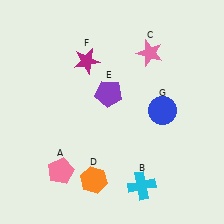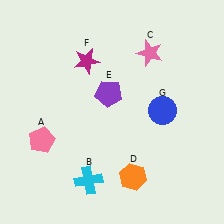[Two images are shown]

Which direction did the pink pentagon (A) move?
The pink pentagon (A) moved up.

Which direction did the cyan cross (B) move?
The cyan cross (B) moved left.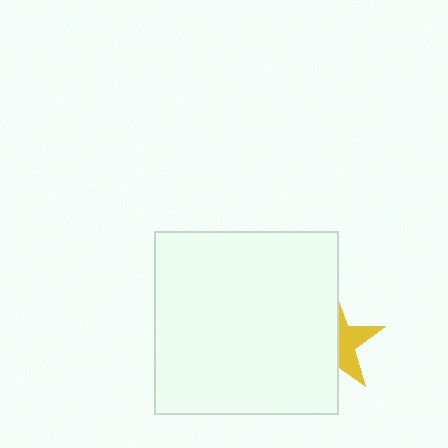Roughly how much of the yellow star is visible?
A small part of it is visible (roughly 40%).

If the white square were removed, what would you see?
You would see the complete yellow star.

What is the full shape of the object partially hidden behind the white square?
The partially hidden object is a yellow star.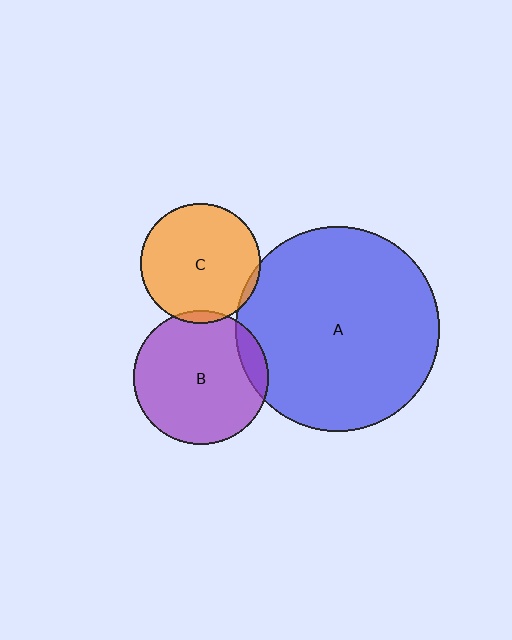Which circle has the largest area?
Circle A (blue).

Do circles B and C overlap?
Yes.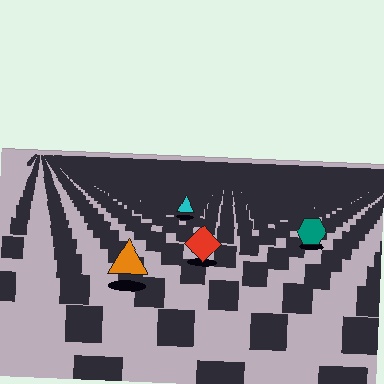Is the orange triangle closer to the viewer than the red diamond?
Yes. The orange triangle is closer — you can tell from the texture gradient: the ground texture is coarser near it.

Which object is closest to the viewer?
The orange triangle is closest. The texture marks near it are larger and more spread out.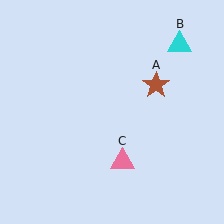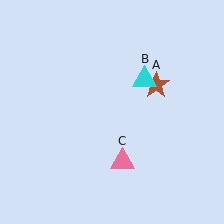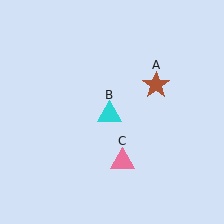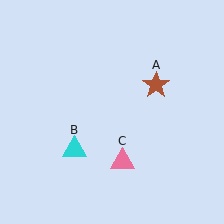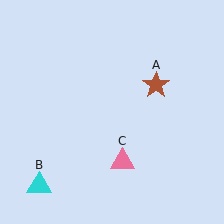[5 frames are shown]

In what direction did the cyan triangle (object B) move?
The cyan triangle (object B) moved down and to the left.